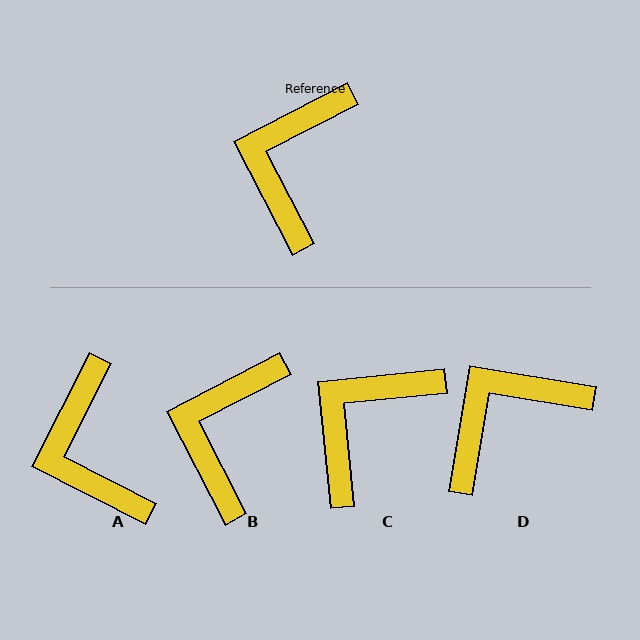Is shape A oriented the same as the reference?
No, it is off by about 36 degrees.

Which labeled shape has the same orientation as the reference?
B.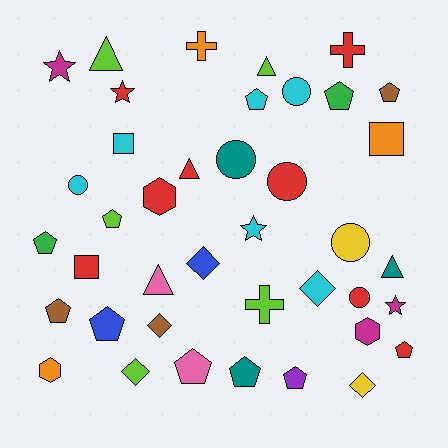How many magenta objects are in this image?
There are 3 magenta objects.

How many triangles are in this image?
There are 5 triangles.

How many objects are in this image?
There are 40 objects.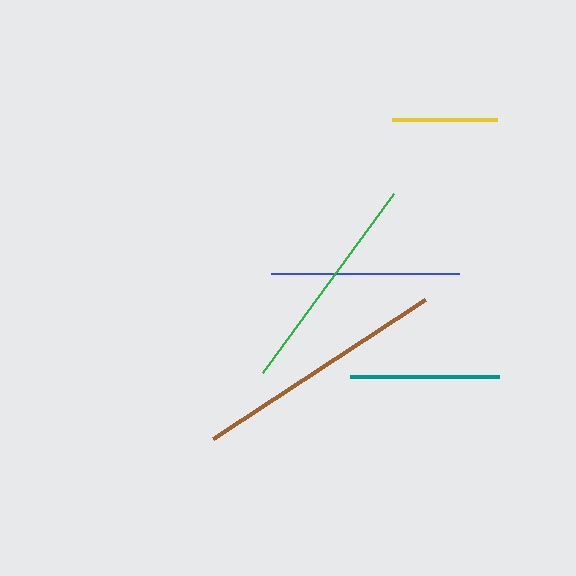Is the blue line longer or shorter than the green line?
The green line is longer than the blue line.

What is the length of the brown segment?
The brown segment is approximately 254 pixels long.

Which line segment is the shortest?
The yellow line is the shortest at approximately 105 pixels.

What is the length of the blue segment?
The blue segment is approximately 188 pixels long.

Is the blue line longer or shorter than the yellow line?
The blue line is longer than the yellow line.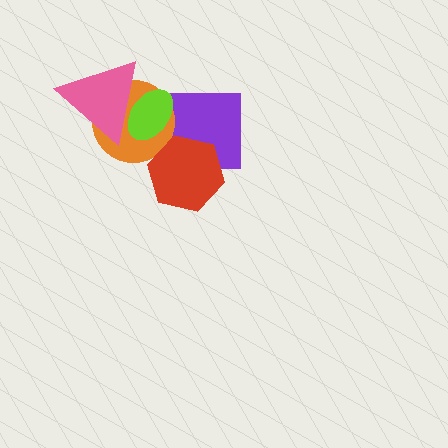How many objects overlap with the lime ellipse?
3 objects overlap with the lime ellipse.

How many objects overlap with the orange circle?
3 objects overlap with the orange circle.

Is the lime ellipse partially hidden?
Yes, it is partially covered by another shape.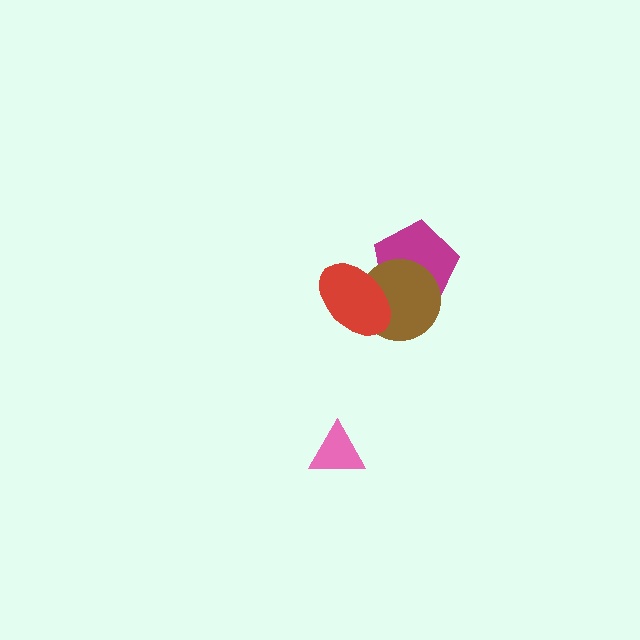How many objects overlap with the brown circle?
2 objects overlap with the brown circle.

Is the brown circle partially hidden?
Yes, it is partially covered by another shape.